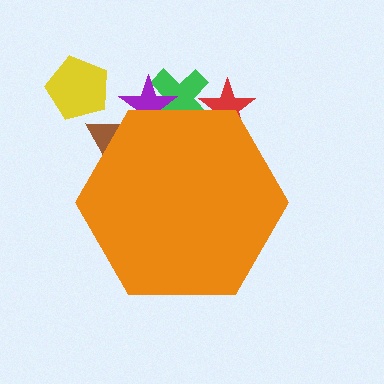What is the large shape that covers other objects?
An orange hexagon.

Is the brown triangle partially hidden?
Yes, the brown triangle is partially hidden behind the orange hexagon.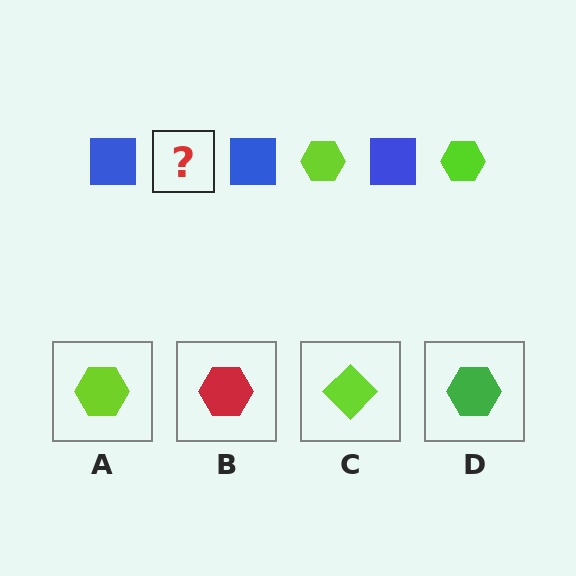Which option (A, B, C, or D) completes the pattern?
A.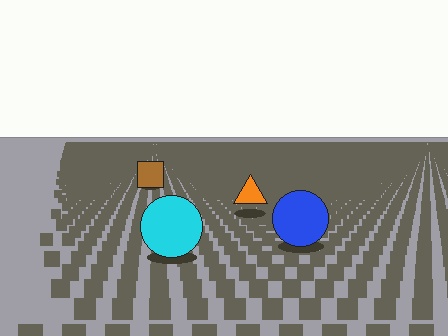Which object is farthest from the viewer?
The brown square is farthest from the viewer. It appears smaller and the ground texture around it is denser.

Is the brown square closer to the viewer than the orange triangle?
No. The orange triangle is closer — you can tell from the texture gradient: the ground texture is coarser near it.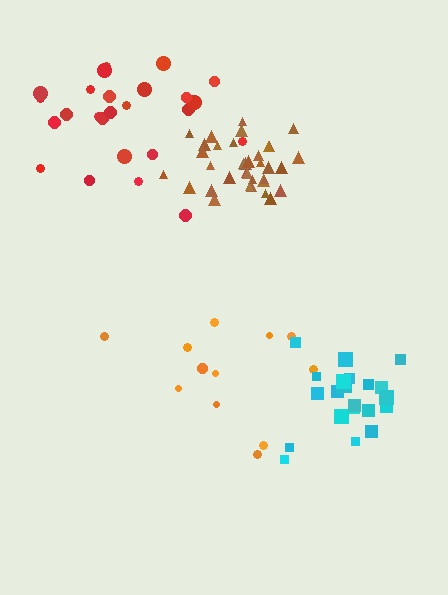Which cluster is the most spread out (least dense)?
Orange.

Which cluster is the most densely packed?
Brown.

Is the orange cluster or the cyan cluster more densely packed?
Cyan.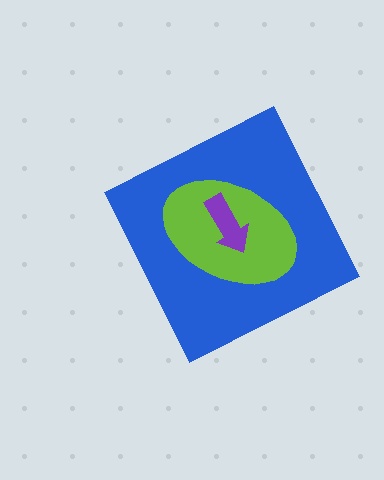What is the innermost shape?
The purple arrow.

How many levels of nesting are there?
3.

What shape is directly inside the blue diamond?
The lime ellipse.